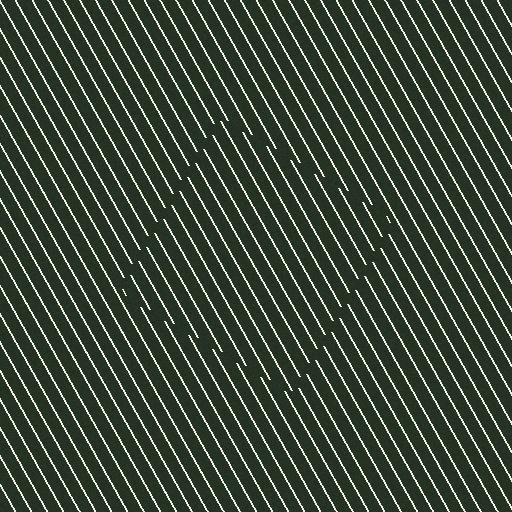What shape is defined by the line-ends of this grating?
An illusory square. The interior of the shape contains the same grating, shifted by half a period — the contour is defined by the phase discontinuity where line-ends from the inner and outer gratings abut.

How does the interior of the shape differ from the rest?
The interior of the shape contains the same grating, shifted by half a period — the contour is defined by the phase discontinuity where line-ends from the inner and outer gratings abut.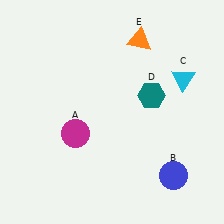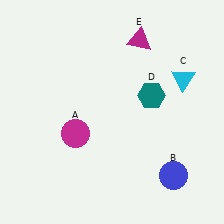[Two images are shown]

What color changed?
The triangle (E) changed from orange in Image 1 to magenta in Image 2.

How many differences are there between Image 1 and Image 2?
There is 1 difference between the two images.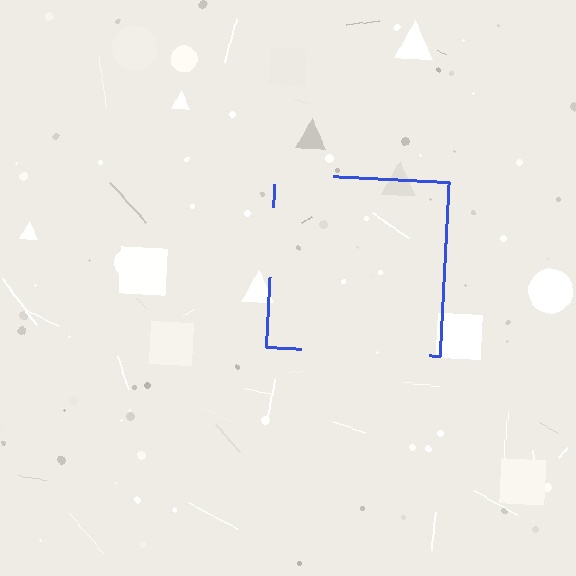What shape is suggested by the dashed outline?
The dashed outline suggests a square.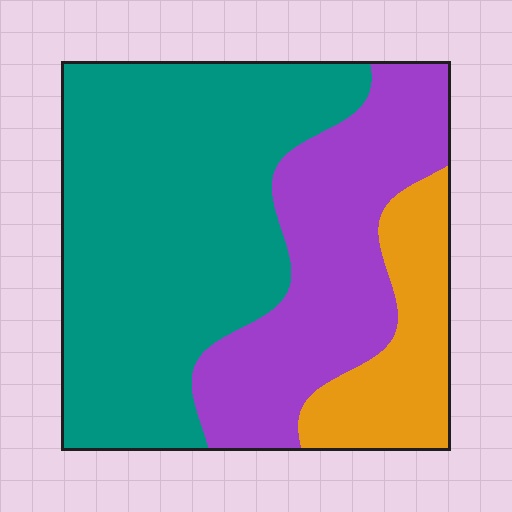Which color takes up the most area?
Teal, at roughly 55%.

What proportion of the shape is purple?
Purple covers 31% of the shape.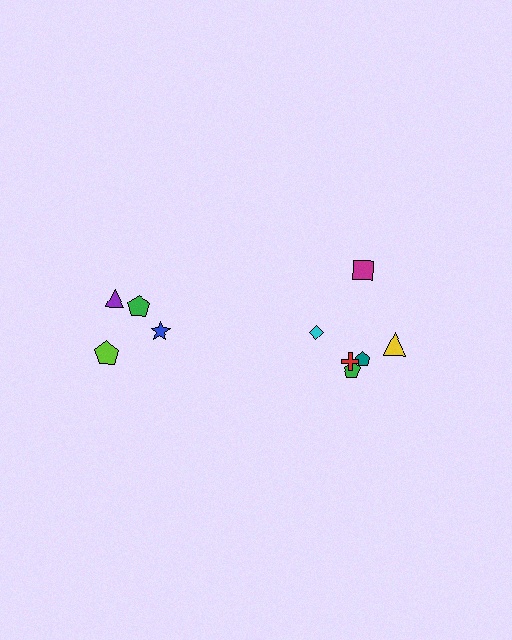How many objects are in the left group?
There are 4 objects.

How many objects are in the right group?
There are 6 objects.